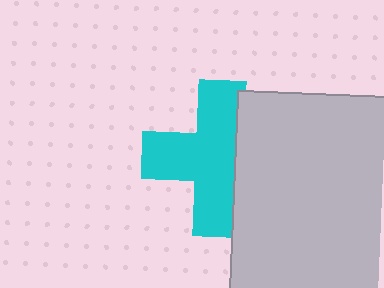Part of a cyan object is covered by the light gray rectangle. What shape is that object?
It is a cross.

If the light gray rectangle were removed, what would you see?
You would see the complete cyan cross.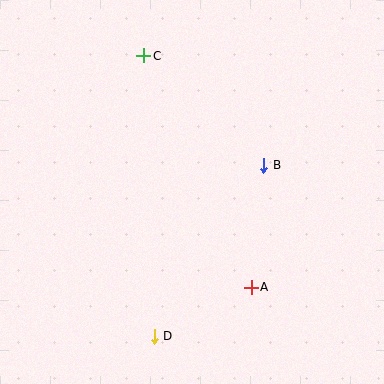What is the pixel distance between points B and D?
The distance between B and D is 203 pixels.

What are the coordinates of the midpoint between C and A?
The midpoint between C and A is at (197, 171).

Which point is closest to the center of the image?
Point B at (264, 165) is closest to the center.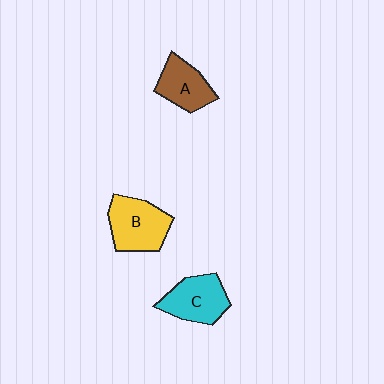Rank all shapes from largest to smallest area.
From largest to smallest: B (yellow), C (cyan), A (brown).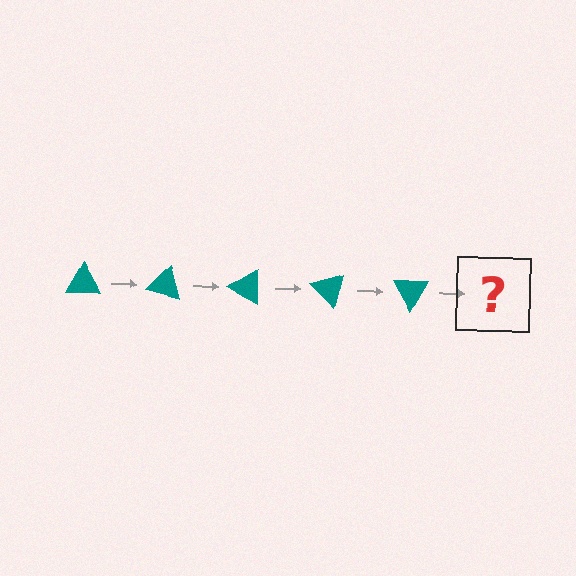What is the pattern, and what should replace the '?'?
The pattern is that the triangle rotates 15 degrees each step. The '?' should be a teal triangle rotated 75 degrees.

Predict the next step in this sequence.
The next step is a teal triangle rotated 75 degrees.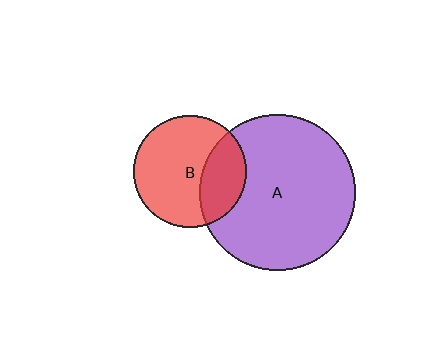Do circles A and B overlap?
Yes.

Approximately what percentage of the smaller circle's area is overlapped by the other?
Approximately 30%.